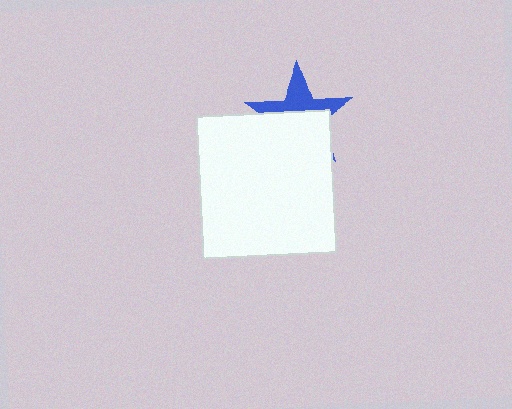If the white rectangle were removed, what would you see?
You would see the complete blue star.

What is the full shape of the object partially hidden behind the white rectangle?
The partially hidden object is a blue star.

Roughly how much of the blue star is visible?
A small part of it is visible (roughly 44%).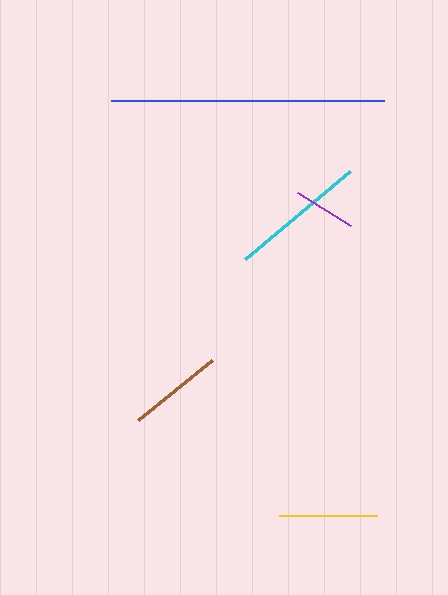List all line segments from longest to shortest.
From longest to shortest: blue, cyan, yellow, brown, purple.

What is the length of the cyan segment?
The cyan segment is approximately 137 pixels long.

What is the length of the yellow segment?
The yellow segment is approximately 99 pixels long.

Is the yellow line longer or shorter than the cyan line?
The cyan line is longer than the yellow line.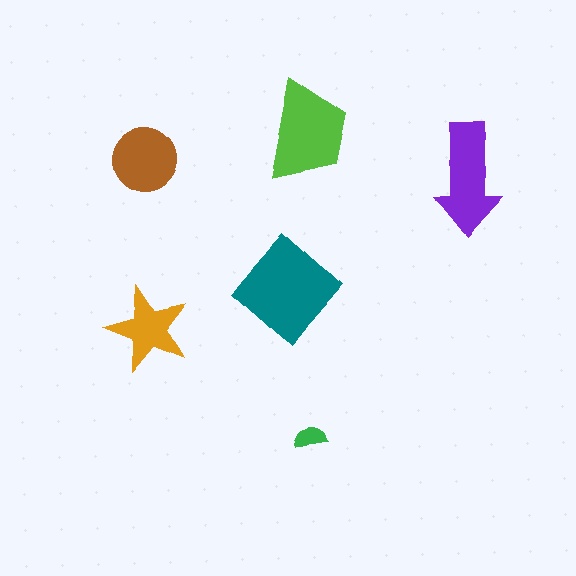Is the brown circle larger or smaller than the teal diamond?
Smaller.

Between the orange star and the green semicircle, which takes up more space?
The orange star.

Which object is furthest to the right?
The purple arrow is rightmost.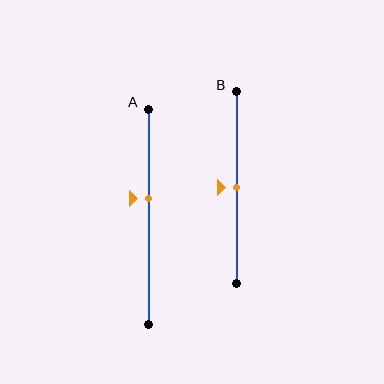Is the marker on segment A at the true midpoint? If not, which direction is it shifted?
No, the marker on segment A is shifted upward by about 9% of the segment length.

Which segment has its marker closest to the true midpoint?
Segment B has its marker closest to the true midpoint.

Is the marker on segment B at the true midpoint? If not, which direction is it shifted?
Yes, the marker on segment B is at the true midpoint.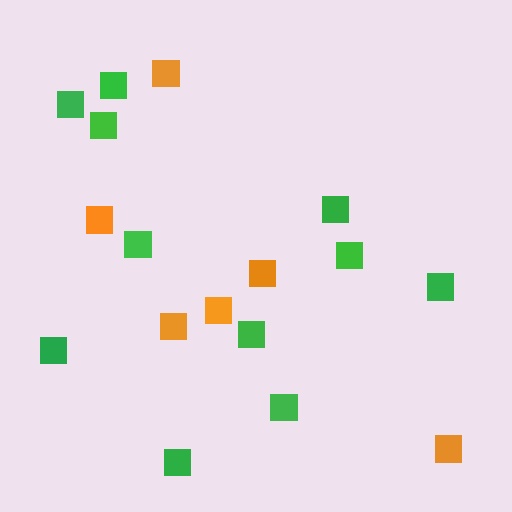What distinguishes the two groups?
There are 2 groups: one group of green squares (11) and one group of orange squares (6).